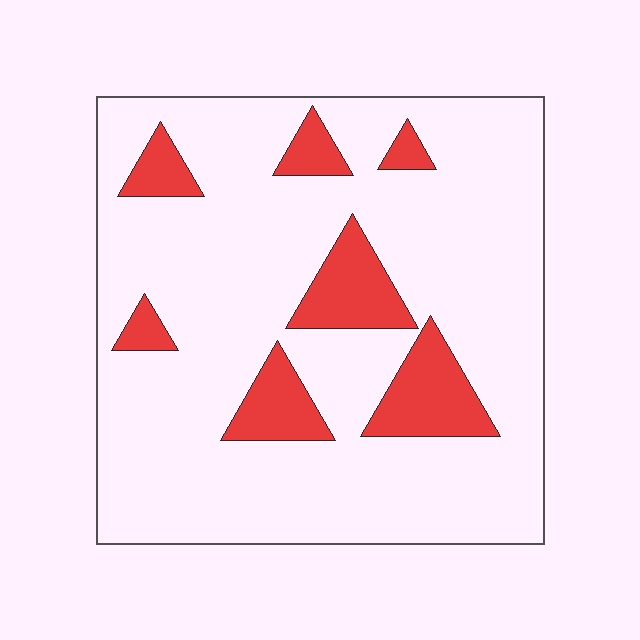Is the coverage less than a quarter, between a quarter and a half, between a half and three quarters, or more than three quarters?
Less than a quarter.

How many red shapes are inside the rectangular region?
7.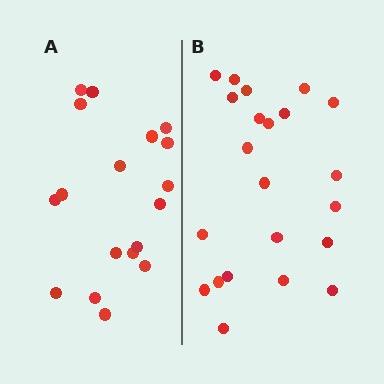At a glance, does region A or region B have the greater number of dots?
Region B (the right region) has more dots.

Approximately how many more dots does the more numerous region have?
Region B has about 4 more dots than region A.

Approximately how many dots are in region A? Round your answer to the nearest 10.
About 20 dots. (The exact count is 18, which rounds to 20.)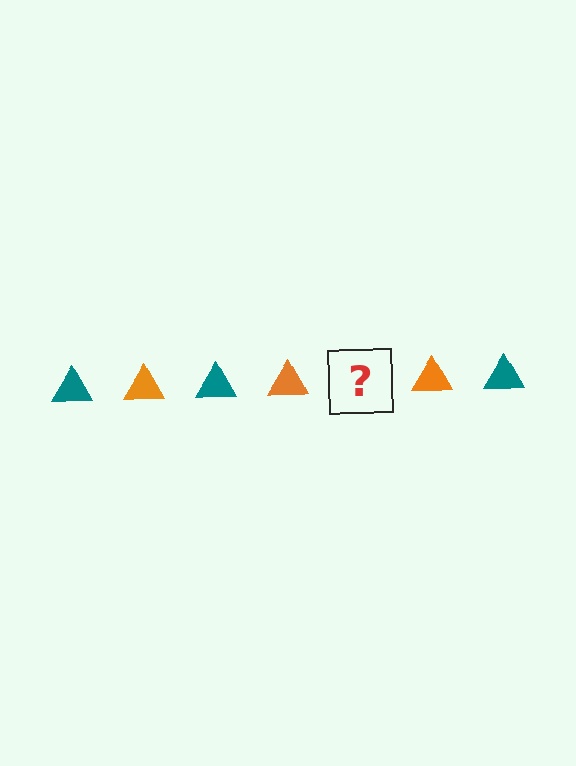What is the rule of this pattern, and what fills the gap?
The rule is that the pattern cycles through teal, orange triangles. The gap should be filled with a teal triangle.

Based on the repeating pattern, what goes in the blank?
The blank should be a teal triangle.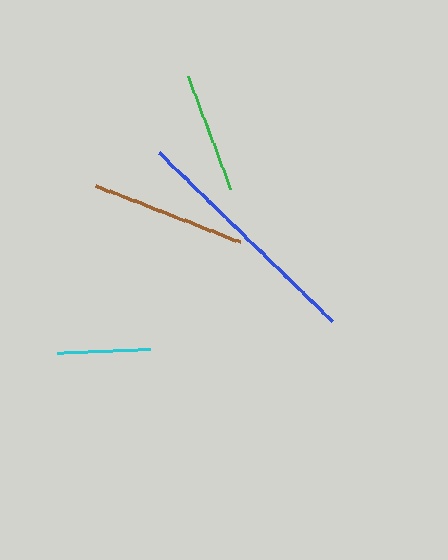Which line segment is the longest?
The blue line is the longest at approximately 241 pixels.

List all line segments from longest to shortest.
From longest to shortest: blue, brown, green, cyan.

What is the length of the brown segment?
The brown segment is approximately 155 pixels long.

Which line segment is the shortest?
The cyan line is the shortest at approximately 94 pixels.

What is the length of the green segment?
The green segment is approximately 121 pixels long.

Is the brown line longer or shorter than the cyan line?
The brown line is longer than the cyan line.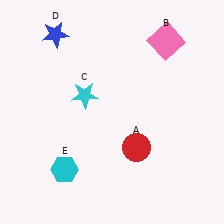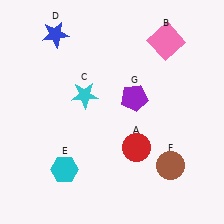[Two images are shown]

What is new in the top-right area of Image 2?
A purple pentagon (G) was added in the top-right area of Image 2.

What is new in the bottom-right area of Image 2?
A brown circle (F) was added in the bottom-right area of Image 2.